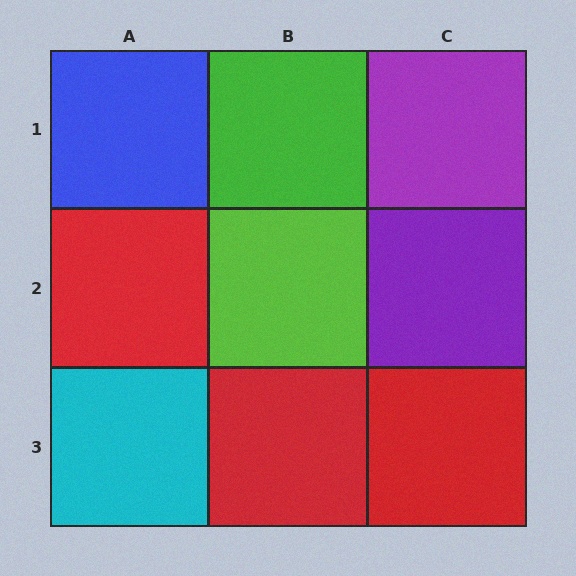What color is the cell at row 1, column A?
Blue.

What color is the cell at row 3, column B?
Red.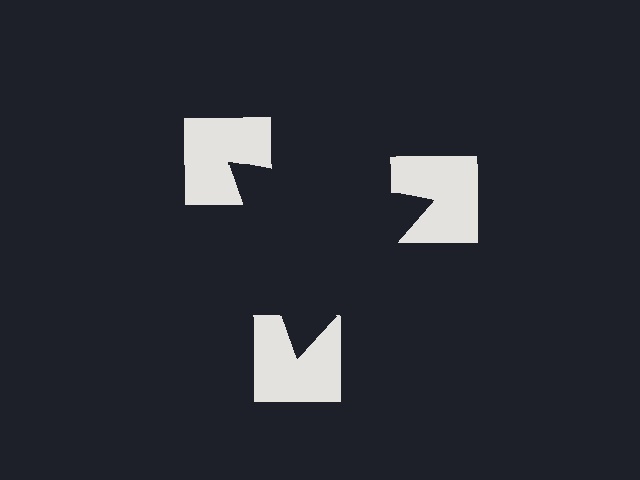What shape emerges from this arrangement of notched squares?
An illusory triangle — its edges are inferred from the aligned wedge cuts in the notched squares, not physically drawn.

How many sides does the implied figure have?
3 sides.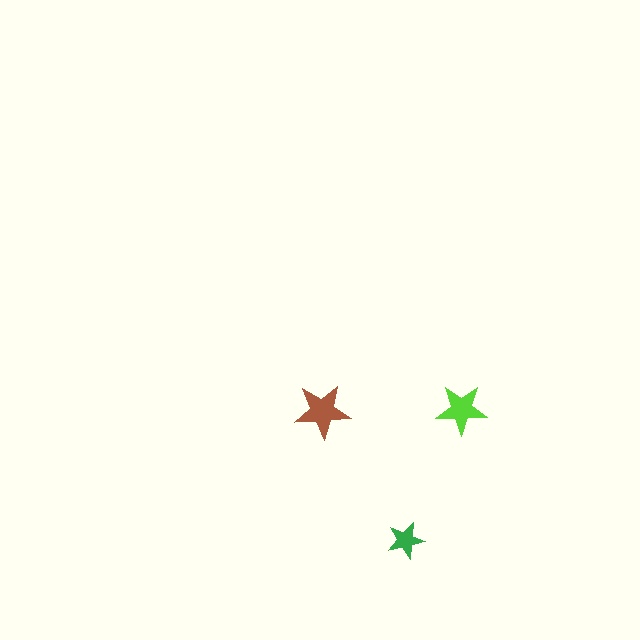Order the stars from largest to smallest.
the brown one, the lime one, the green one.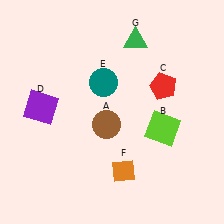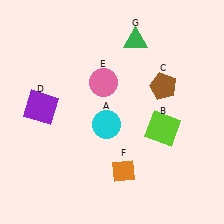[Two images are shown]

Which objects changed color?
A changed from brown to cyan. C changed from red to brown. E changed from teal to pink.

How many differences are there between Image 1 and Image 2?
There are 3 differences between the two images.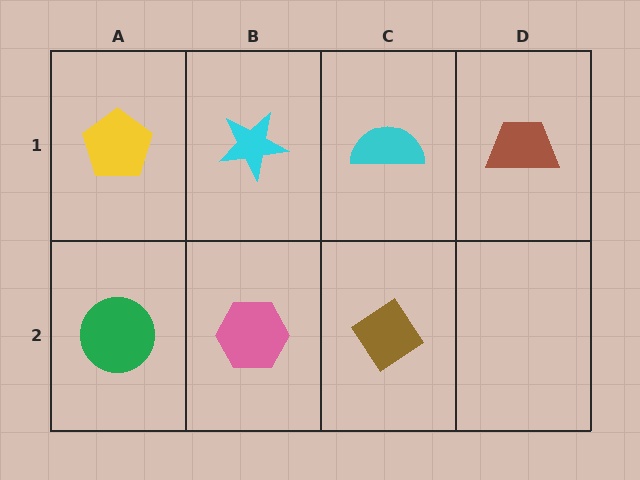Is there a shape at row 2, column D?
No, that cell is empty.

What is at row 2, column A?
A green circle.